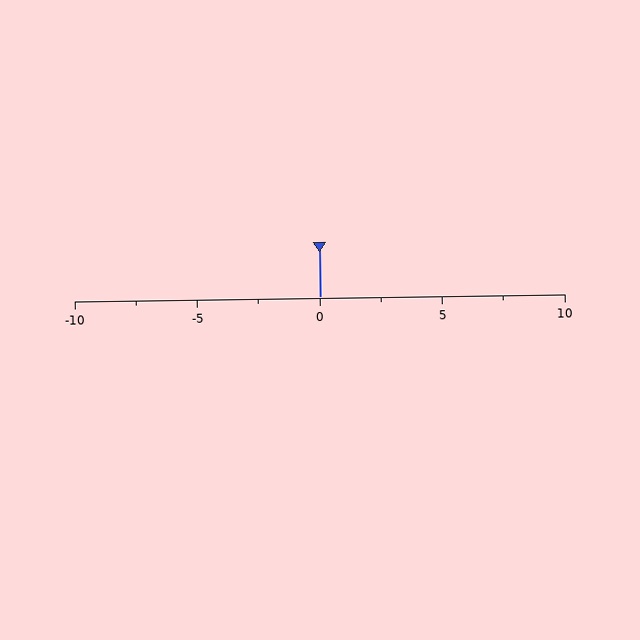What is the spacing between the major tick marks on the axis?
The major ticks are spaced 5 apart.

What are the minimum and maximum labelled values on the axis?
The axis runs from -10 to 10.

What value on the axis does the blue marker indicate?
The marker indicates approximately 0.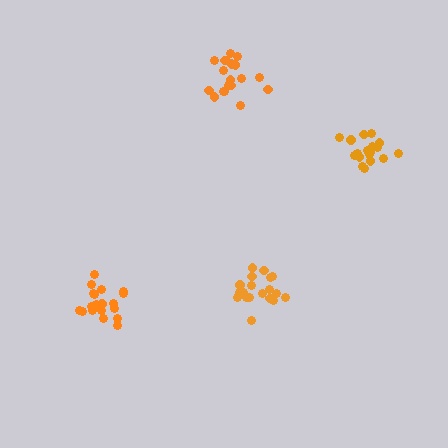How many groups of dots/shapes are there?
There are 4 groups.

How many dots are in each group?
Group 1: 19 dots, Group 2: 19 dots, Group 3: 18 dots, Group 4: 19 dots (75 total).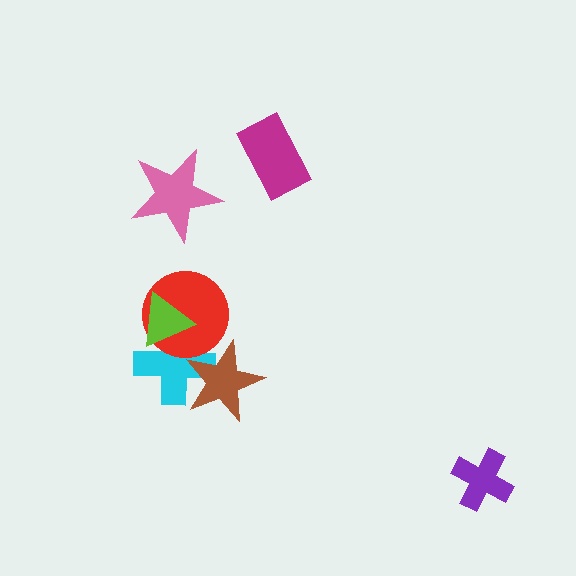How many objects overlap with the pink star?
0 objects overlap with the pink star.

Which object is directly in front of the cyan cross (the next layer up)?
The red circle is directly in front of the cyan cross.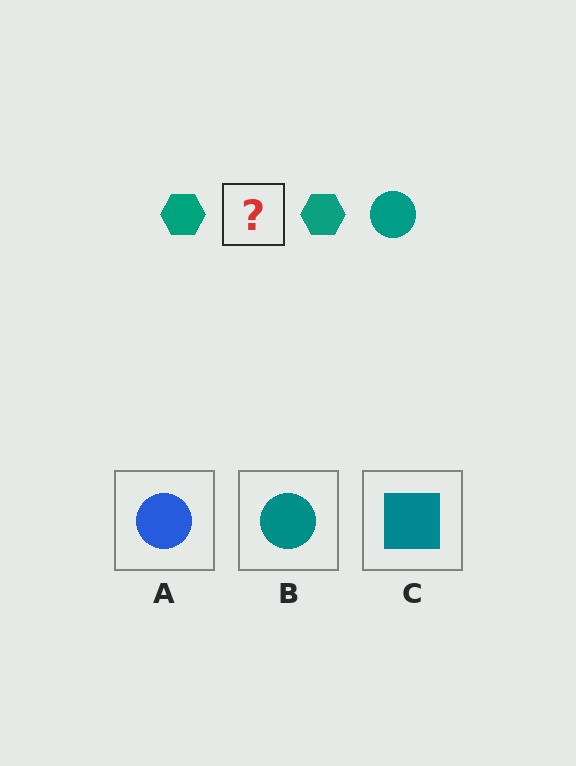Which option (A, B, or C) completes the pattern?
B.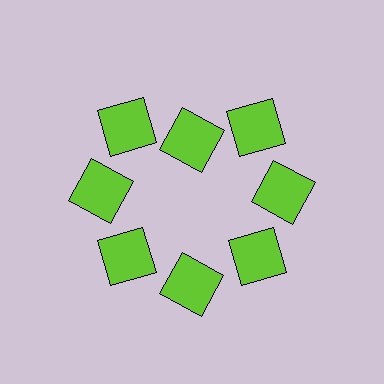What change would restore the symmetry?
The symmetry would be restored by moving it outward, back onto the ring so that all 8 squares sit at equal angles and equal distance from the center.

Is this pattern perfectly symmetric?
No. The 8 lime squares are arranged in a ring, but one element near the 12 o'clock position is pulled inward toward the center, breaking the 8-fold rotational symmetry.